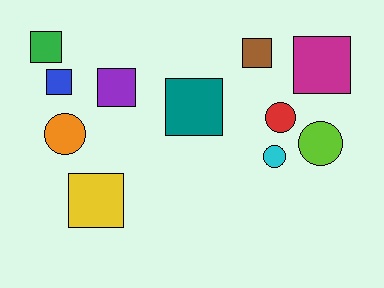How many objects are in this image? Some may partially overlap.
There are 11 objects.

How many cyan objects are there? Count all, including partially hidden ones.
There is 1 cyan object.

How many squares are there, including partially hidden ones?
There are 7 squares.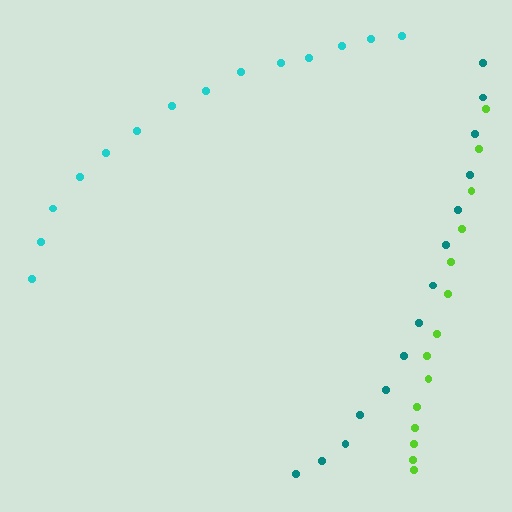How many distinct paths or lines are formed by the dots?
There are 3 distinct paths.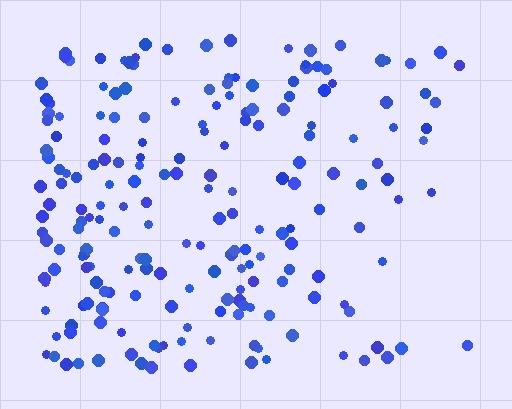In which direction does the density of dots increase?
From right to left, with the left side densest.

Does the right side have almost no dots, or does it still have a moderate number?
Still a moderate number, just noticeably fewer than the left.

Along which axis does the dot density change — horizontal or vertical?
Horizontal.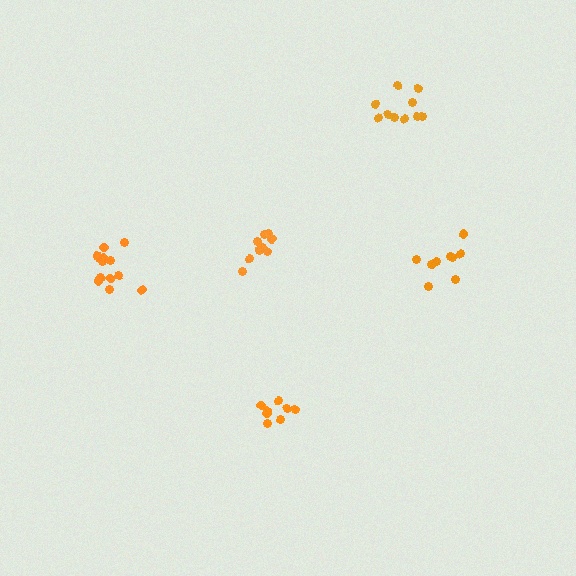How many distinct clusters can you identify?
There are 5 distinct clusters.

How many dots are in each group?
Group 1: 9 dots, Group 2: 8 dots, Group 3: 10 dots, Group 4: 10 dots, Group 5: 14 dots (51 total).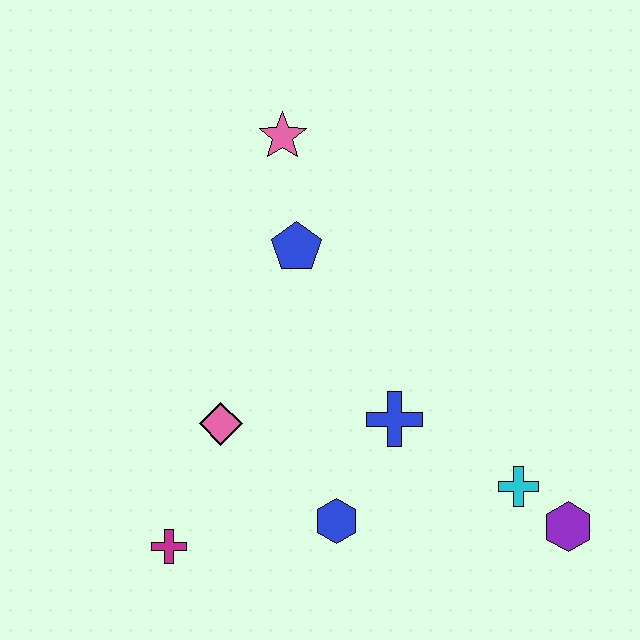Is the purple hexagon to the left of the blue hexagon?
No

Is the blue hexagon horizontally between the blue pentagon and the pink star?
No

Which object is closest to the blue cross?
The blue hexagon is closest to the blue cross.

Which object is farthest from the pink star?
The purple hexagon is farthest from the pink star.